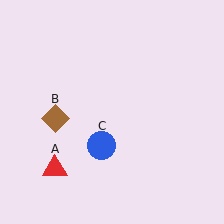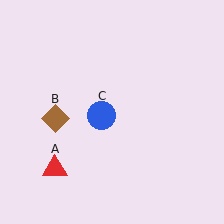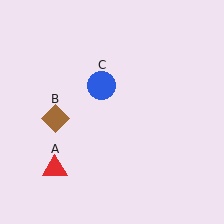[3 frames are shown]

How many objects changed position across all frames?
1 object changed position: blue circle (object C).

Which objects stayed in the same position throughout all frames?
Red triangle (object A) and brown diamond (object B) remained stationary.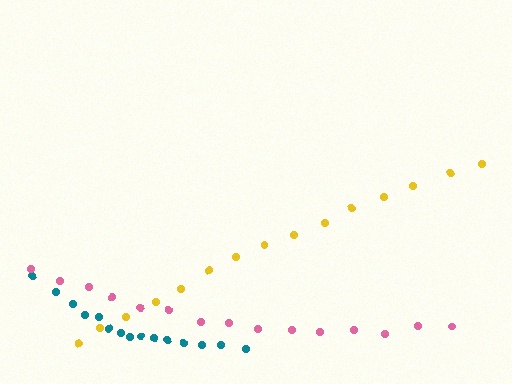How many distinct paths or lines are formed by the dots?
There are 3 distinct paths.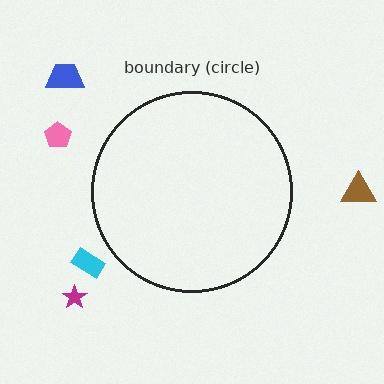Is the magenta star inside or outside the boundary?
Outside.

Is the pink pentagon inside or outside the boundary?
Outside.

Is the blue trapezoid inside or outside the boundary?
Outside.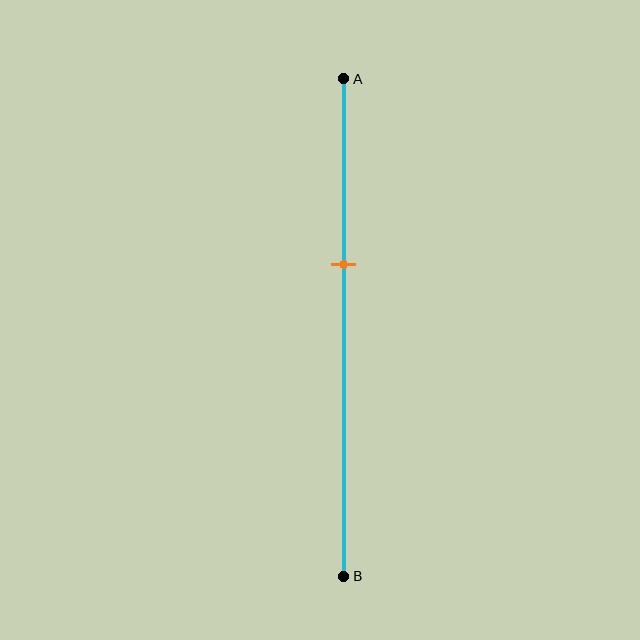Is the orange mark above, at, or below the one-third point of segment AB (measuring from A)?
The orange mark is below the one-third point of segment AB.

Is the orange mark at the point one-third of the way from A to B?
No, the mark is at about 35% from A, not at the 33% one-third point.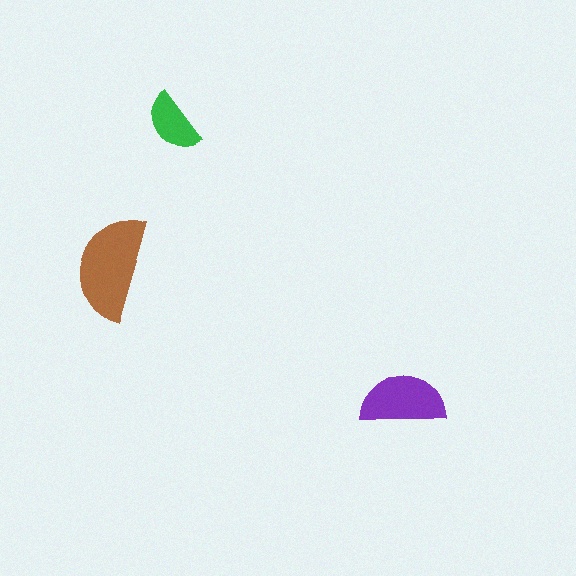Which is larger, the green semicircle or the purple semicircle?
The purple one.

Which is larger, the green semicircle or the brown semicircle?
The brown one.